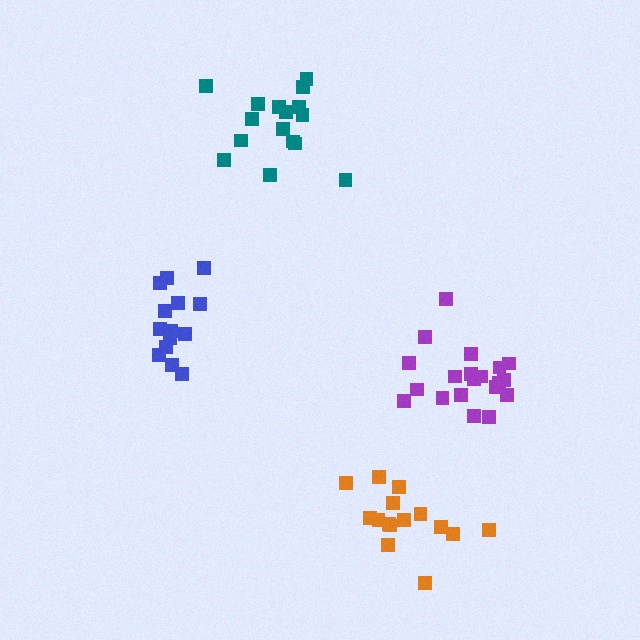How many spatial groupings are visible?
There are 4 spatial groupings.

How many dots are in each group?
Group 1: 14 dots, Group 2: 20 dots, Group 3: 16 dots, Group 4: 15 dots (65 total).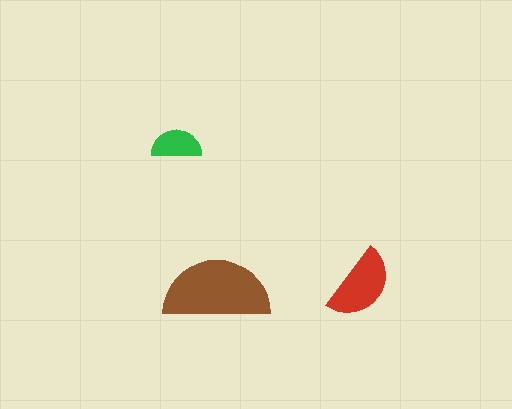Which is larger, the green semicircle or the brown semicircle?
The brown one.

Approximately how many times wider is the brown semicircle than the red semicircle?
About 1.5 times wider.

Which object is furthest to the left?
The green semicircle is leftmost.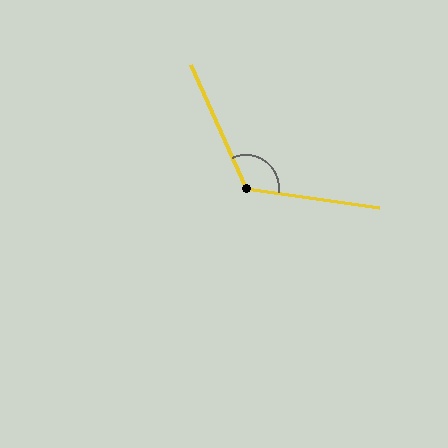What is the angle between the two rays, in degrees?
Approximately 122 degrees.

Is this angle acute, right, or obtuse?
It is obtuse.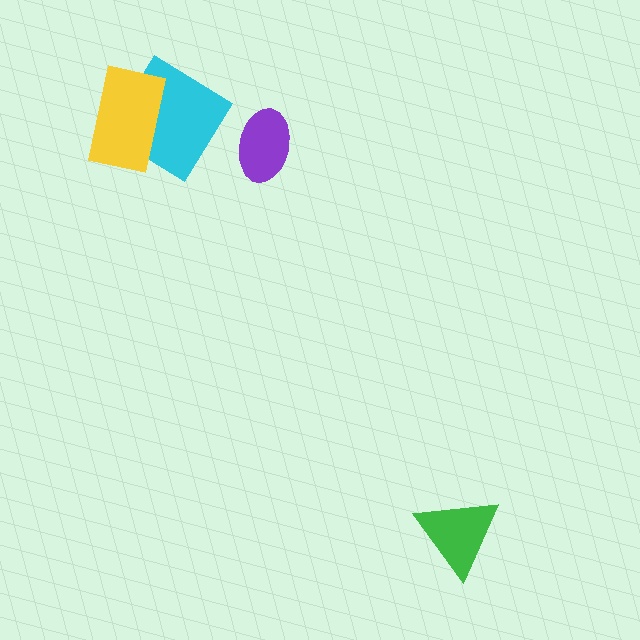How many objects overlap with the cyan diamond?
1 object overlaps with the cyan diamond.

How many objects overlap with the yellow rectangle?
1 object overlaps with the yellow rectangle.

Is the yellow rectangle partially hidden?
No, no other shape covers it.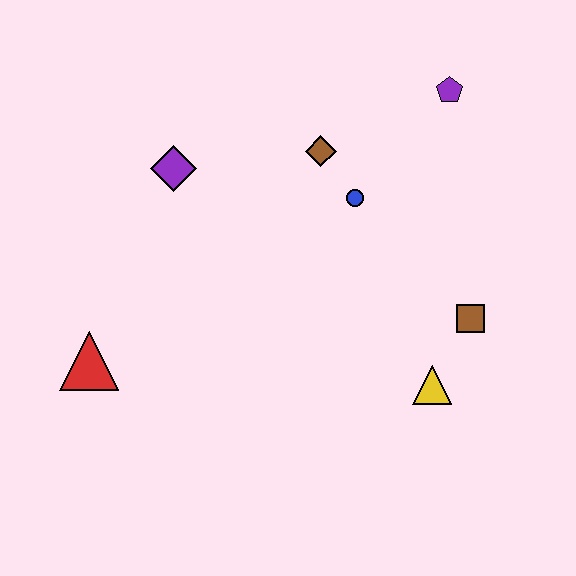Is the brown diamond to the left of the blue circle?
Yes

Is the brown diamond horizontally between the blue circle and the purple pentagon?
No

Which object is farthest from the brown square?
The red triangle is farthest from the brown square.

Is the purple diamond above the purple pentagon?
No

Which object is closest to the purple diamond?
The brown diamond is closest to the purple diamond.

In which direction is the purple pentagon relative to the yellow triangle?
The purple pentagon is above the yellow triangle.